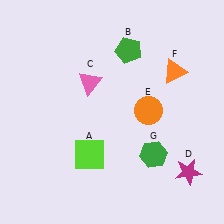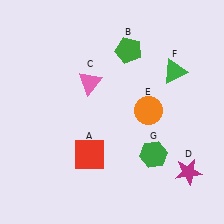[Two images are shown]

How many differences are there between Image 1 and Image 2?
There are 2 differences between the two images.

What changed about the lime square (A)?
In Image 1, A is lime. In Image 2, it changed to red.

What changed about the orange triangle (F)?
In Image 1, F is orange. In Image 2, it changed to green.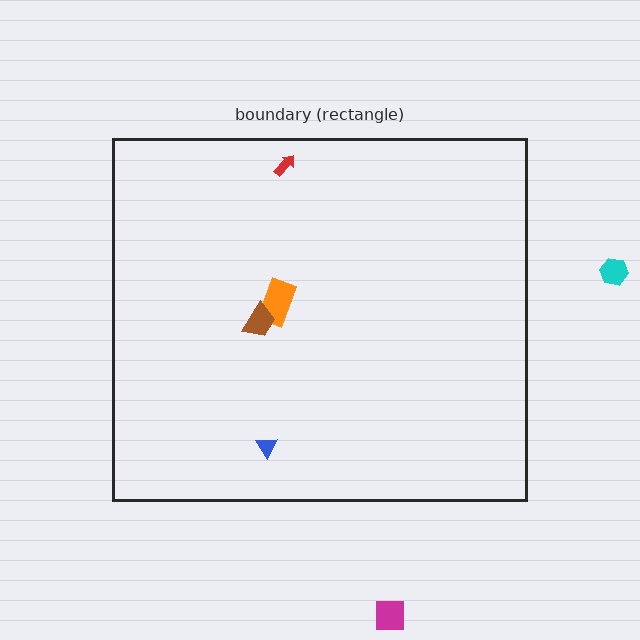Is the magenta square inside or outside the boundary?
Outside.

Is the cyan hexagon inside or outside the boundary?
Outside.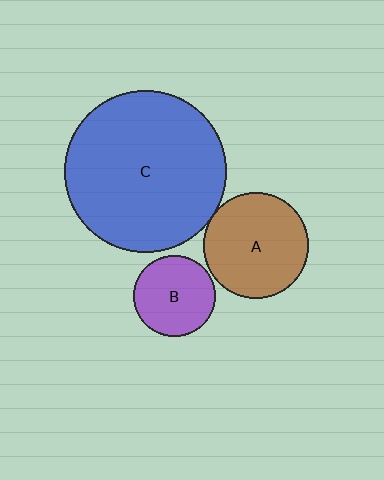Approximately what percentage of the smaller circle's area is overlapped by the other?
Approximately 5%.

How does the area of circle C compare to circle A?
Approximately 2.4 times.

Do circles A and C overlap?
Yes.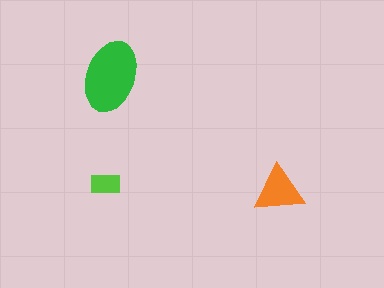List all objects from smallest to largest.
The lime rectangle, the orange triangle, the green ellipse.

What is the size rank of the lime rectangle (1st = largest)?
3rd.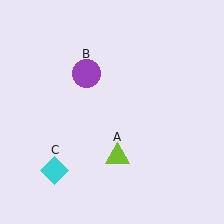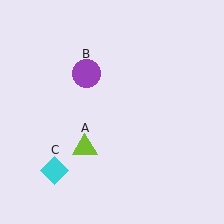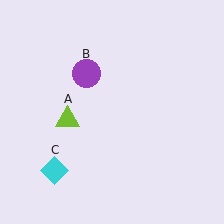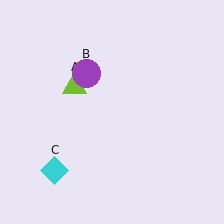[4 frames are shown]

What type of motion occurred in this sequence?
The lime triangle (object A) rotated clockwise around the center of the scene.